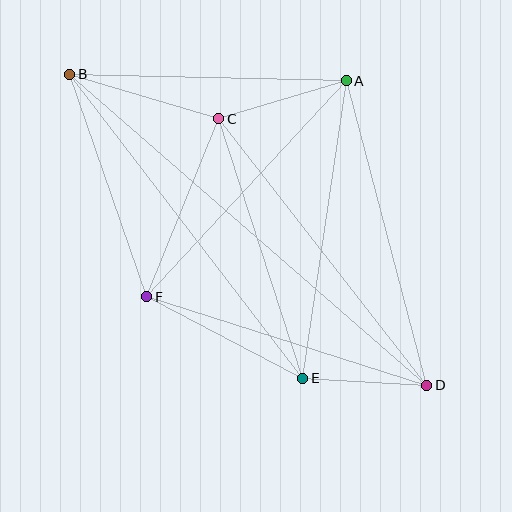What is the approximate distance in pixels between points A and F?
The distance between A and F is approximately 294 pixels.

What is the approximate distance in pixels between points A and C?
The distance between A and C is approximately 133 pixels.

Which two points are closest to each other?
Points D and E are closest to each other.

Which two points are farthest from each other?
Points B and D are farthest from each other.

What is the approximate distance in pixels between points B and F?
The distance between B and F is approximately 236 pixels.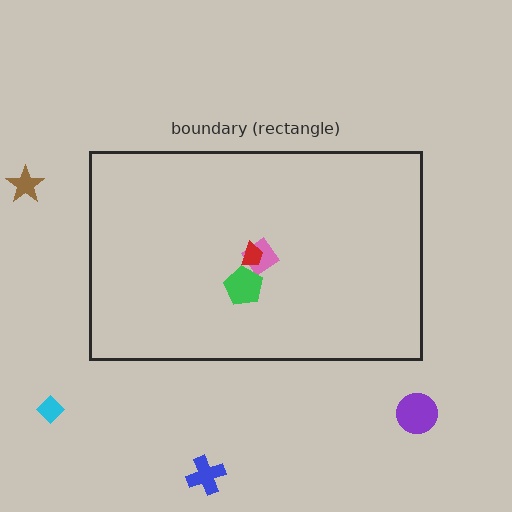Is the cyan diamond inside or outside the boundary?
Outside.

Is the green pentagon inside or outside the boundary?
Inside.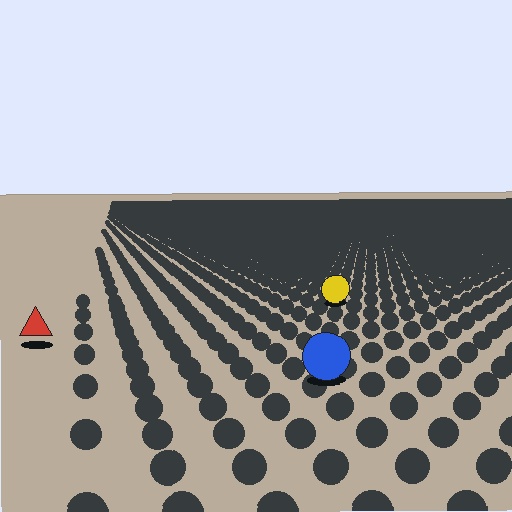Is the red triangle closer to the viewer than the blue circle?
No. The blue circle is closer — you can tell from the texture gradient: the ground texture is coarser near it.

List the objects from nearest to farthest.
From nearest to farthest: the blue circle, the red triangle, the yellow circle.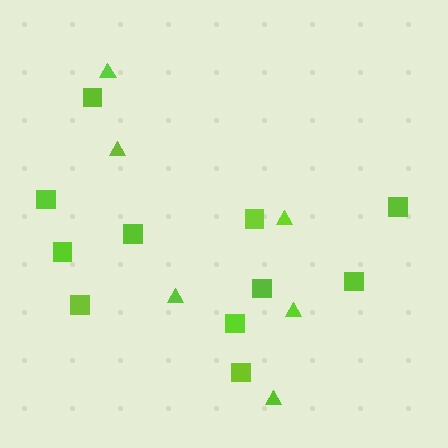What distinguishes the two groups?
There are 2 groups: one group of triangles (6) and one group of squares (11).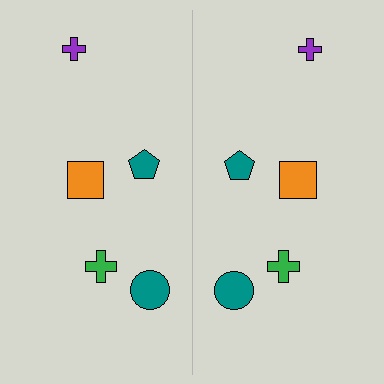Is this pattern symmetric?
Yes, this pattern has bilateral (reflection) symmetry.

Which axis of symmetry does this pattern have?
The pattern has a vertical axis of symmetry running through the center of the image.